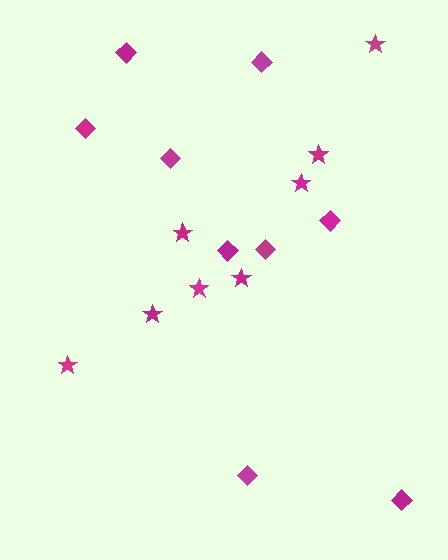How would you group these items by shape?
There are 2 groups: one group of stars (8) and one group of diamonds (9).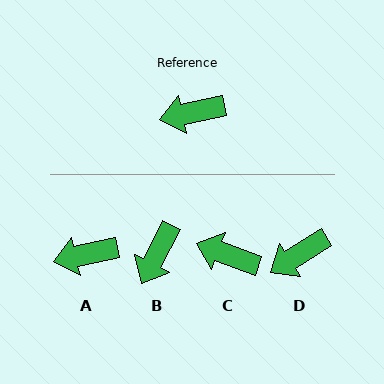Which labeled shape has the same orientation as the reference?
A.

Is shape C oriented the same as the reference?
No, it is off by about 33 degrees.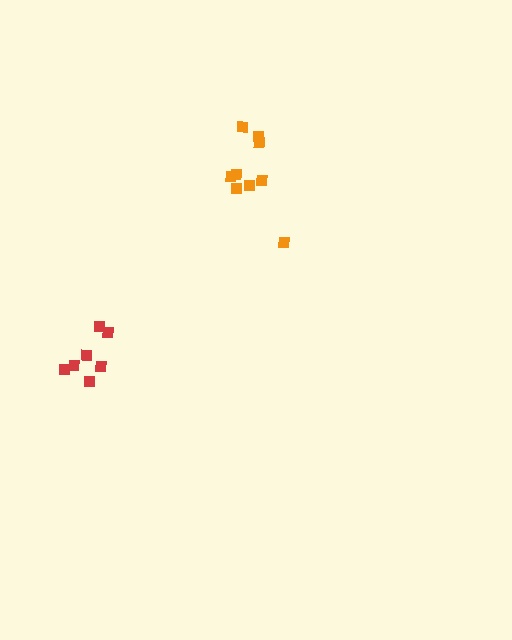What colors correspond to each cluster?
The clusters are colored: orange, red.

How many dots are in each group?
Group 1: 9 dots, Group 2: 7 dots (16 total).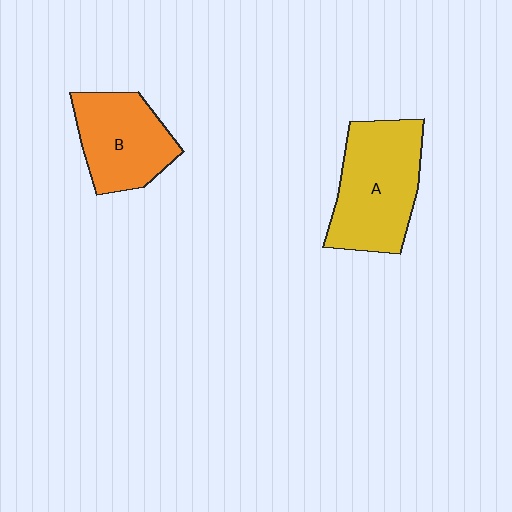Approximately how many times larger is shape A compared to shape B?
Approximately 1.3 times.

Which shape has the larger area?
Shape A (yellow).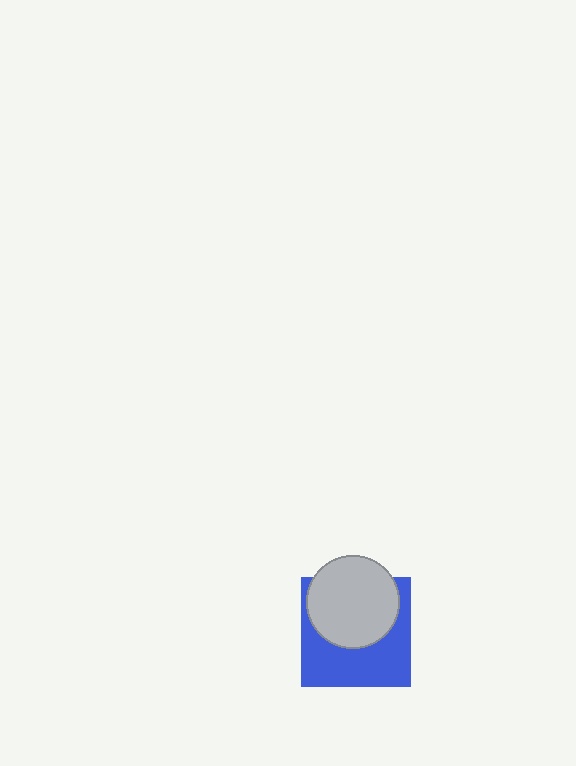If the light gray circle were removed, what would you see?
You would see the complete blue square.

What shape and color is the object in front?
The object in front is a light gray circle.